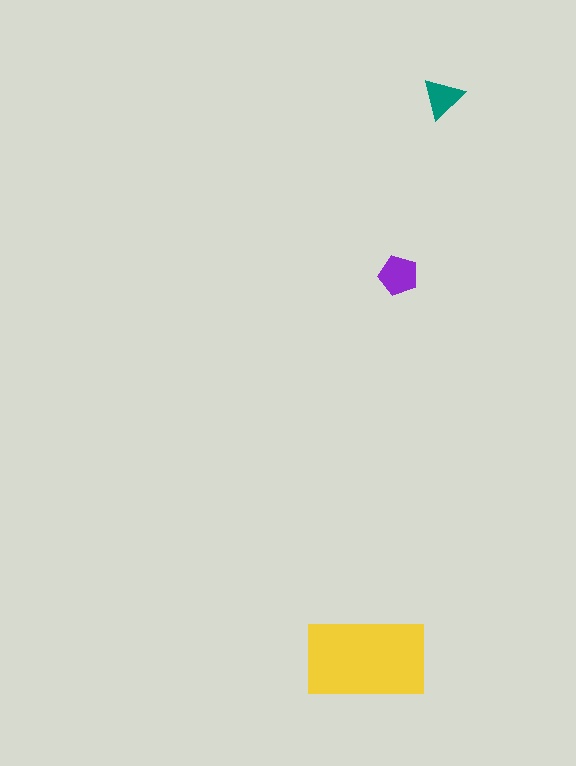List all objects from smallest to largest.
The teal triangle, the purple pentagon, the yellow rectangle.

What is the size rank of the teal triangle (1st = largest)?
3rd.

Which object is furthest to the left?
The yellow rectangle is leftmost.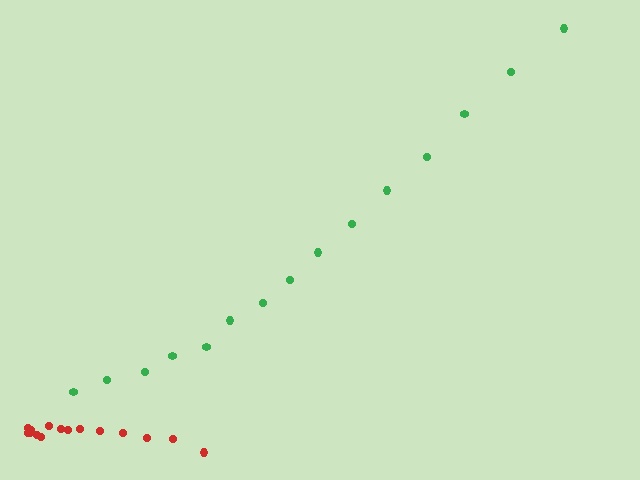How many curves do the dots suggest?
There are 2 distinct paths.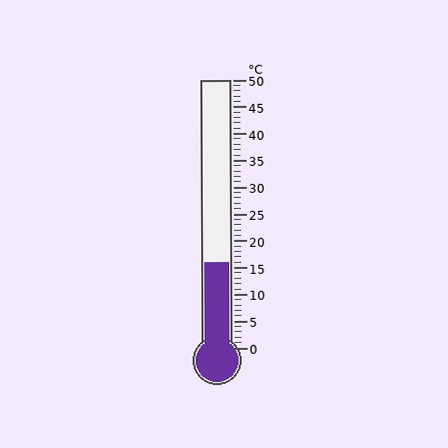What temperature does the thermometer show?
The thermometer shows approximately 16°C.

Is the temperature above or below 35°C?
The temperature is below 35°C.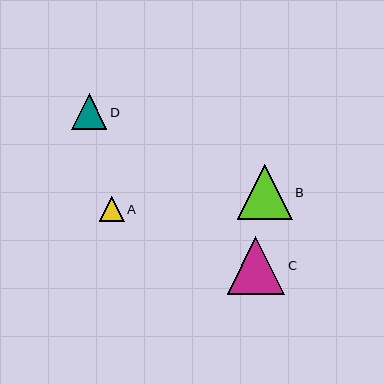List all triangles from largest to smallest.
From largest to smallest: C, B, D, A.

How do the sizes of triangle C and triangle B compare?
Triangle C and triangle B are approximately the same size.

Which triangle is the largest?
Triangle C is the largest with a size of approximately 58 pixels.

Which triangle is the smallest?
Triangle A is the smallest with a size of approximately 25 pixels.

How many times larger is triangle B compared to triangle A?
Triangle B is approximately 2.2 times the size of triangle A.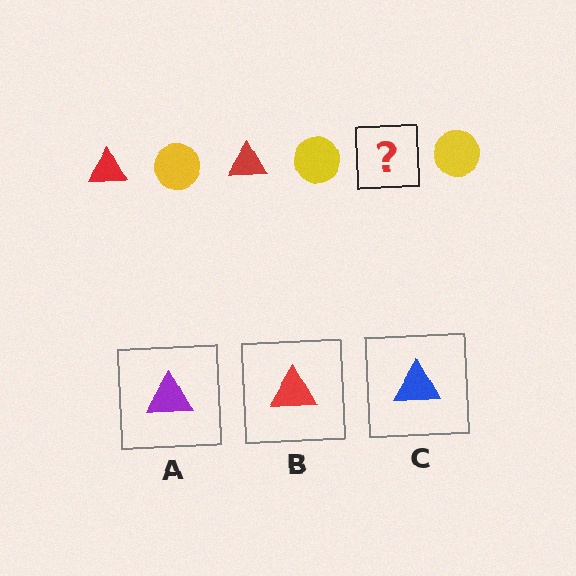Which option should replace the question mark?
Option B.